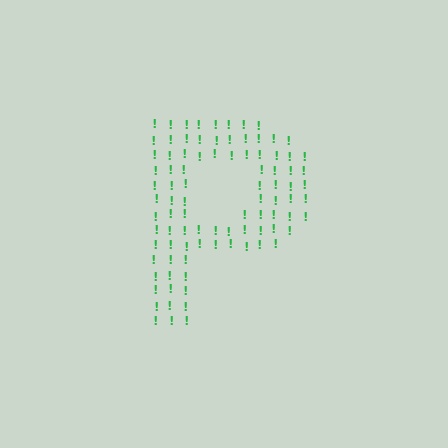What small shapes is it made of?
It is made of small exclamation marks.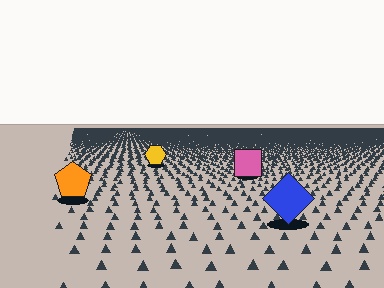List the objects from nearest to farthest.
From nearest to farthest: the blue diamond, the orange pentagon, the pink square, the yellow hexagon.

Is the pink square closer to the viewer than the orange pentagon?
No. The orange pentagon is closer — you can tell from the texture gradient: the ground texture is coarser near it.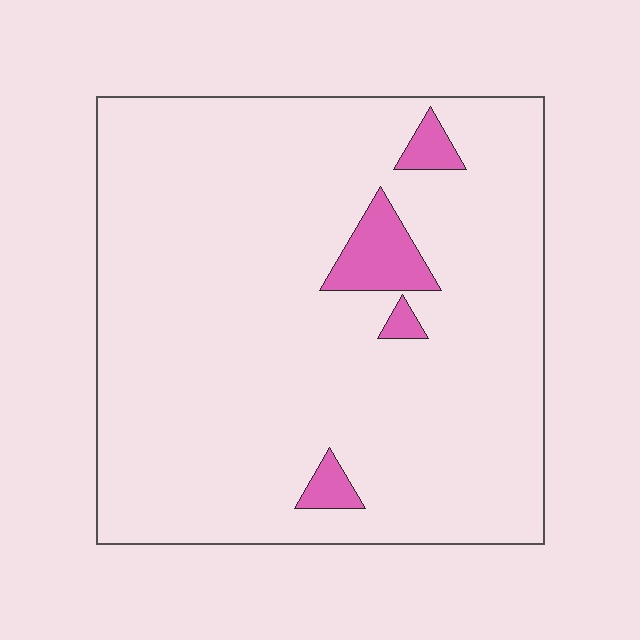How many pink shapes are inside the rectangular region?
4.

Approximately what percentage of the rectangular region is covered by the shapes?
Approximately 5%.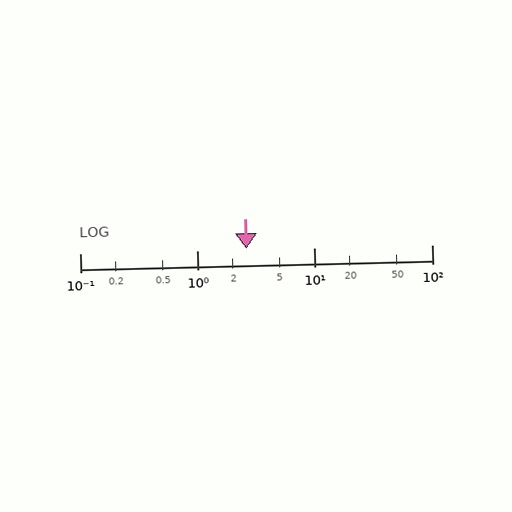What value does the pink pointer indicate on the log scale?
The pointer indicates approximately 2.6.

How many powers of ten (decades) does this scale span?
The scale spans 3 decades, from 0.1 to 100.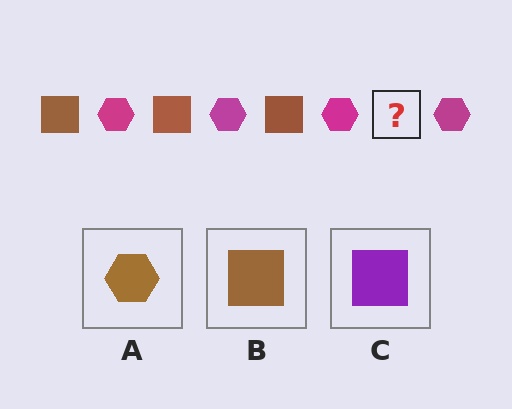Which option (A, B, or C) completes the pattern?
B.